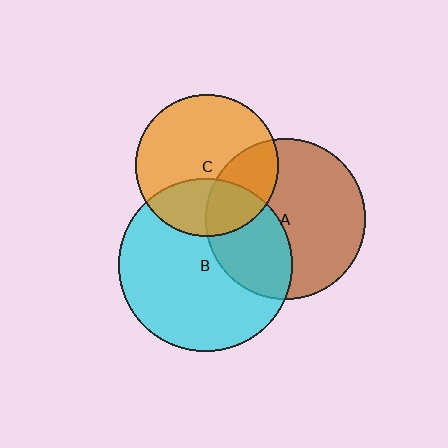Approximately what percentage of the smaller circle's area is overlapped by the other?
Approximately 30%.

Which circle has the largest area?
Circle B (cyan).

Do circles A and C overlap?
Yes.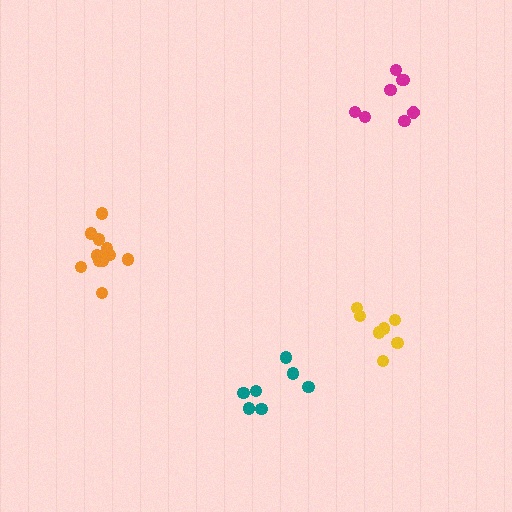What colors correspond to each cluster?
The clusters are colored: teal, orange, magenta, yellow.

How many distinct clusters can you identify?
There are 4 distinct clusters.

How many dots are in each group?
Group 1: 7 dots, Group 2: 11 dots, Group 3: 8 dots, Group 4: 7 dots (33 total).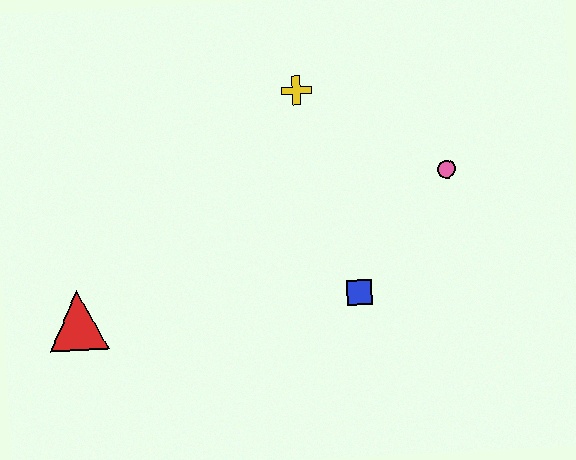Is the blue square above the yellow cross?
No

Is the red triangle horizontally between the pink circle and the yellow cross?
No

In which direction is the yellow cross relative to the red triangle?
The yellow cross is to the right of the red triangle.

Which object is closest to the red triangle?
The blue square is closest to the red triangle.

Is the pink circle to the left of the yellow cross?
No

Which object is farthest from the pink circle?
The red triangle is farthest from the pink circle.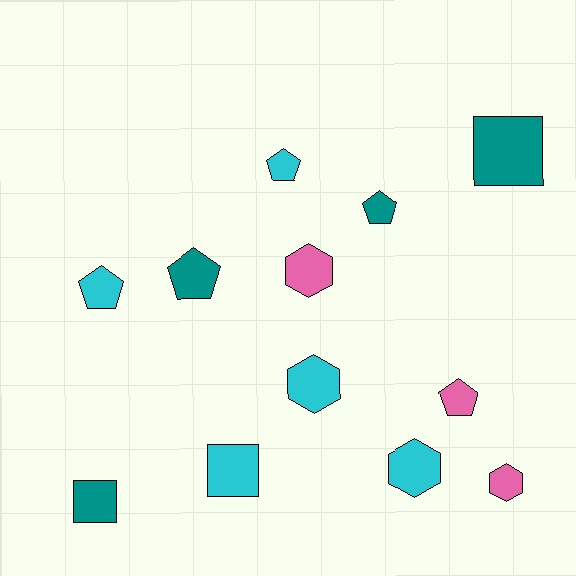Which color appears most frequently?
Cyan, with 5 objects.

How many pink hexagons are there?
There are 2 pink hexagons.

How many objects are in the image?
There are 12 objects.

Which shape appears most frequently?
Pentagon, with 5 objects.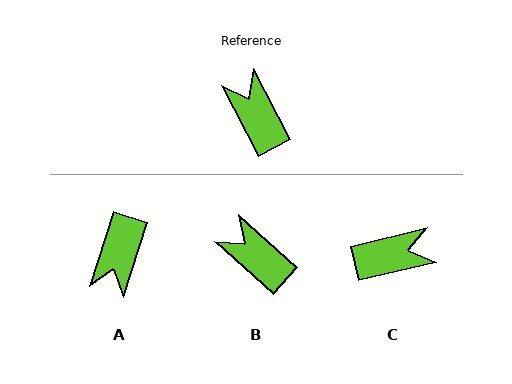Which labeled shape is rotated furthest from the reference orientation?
A, about 135 degrees away.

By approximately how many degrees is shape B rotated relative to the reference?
Approximately 21 degrees counter-clockwise.